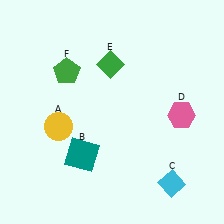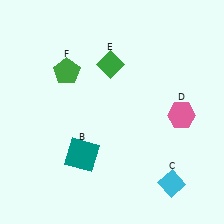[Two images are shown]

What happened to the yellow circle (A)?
The yellow circle (A) was removed in Image 2. It was in the bottom-left area of Image 1.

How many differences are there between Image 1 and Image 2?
There is 1 difference between the two images.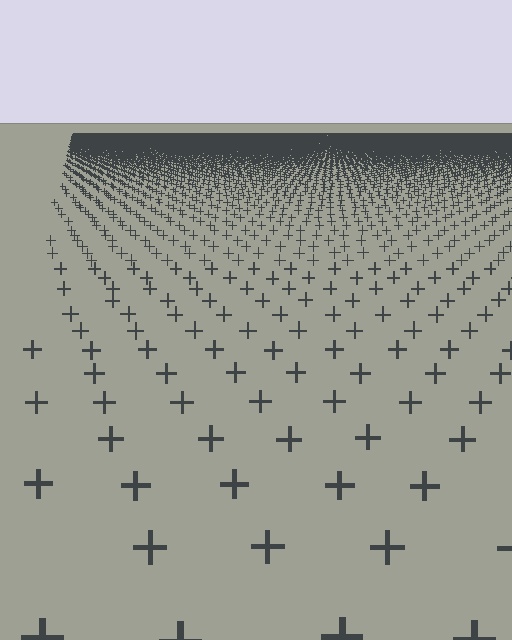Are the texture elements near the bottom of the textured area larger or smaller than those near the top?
Larger. Near the bottom, elements are closer to the viewer and appear at a bigger on-screen size.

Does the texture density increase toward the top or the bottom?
Density increases toward the top.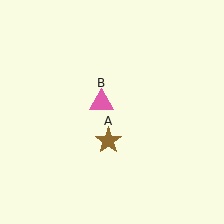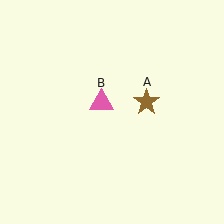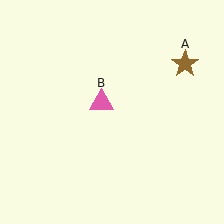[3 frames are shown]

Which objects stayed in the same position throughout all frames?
Pink triangle (object B) remained stationary.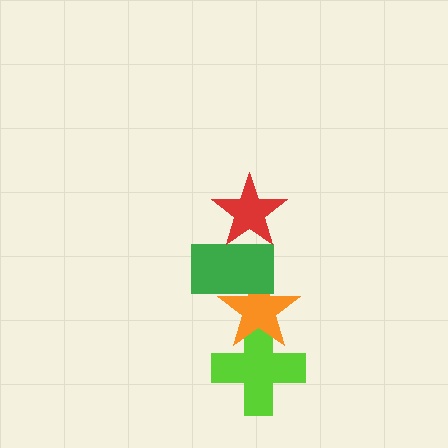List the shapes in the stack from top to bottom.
From top to bottom: the red star, the green rectangle, the orange star, the lime cross.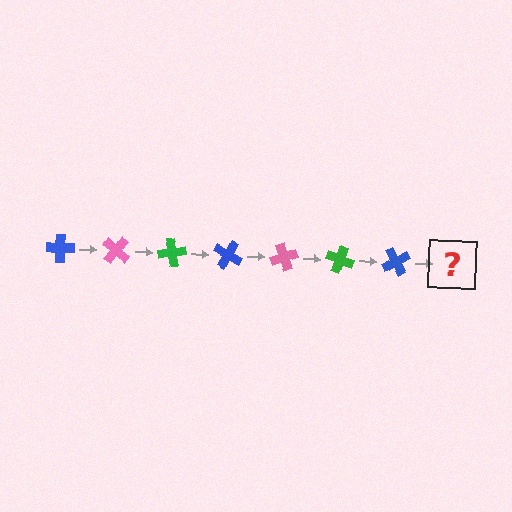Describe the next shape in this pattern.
It should be a pink cross, rotated 280 degrees from the start.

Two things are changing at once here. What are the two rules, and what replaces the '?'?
The two rules are that it rotates 40 degrees each step and the color cycles through blue, pink, and green. The '?' should be a pink cross, rotated 280 degrees from the start.